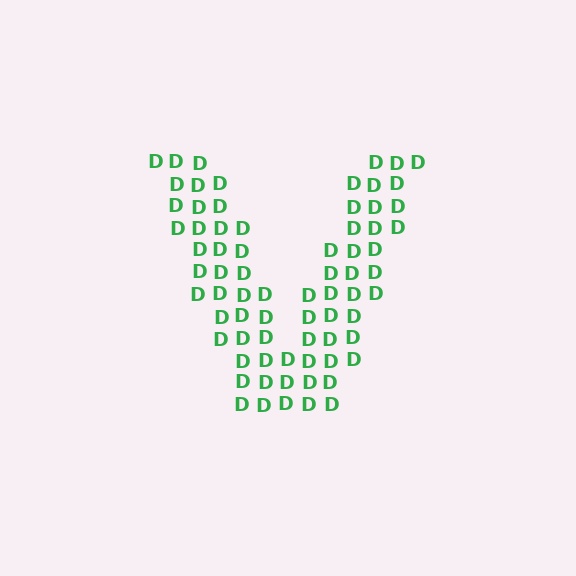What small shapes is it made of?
It is made of small letter D's.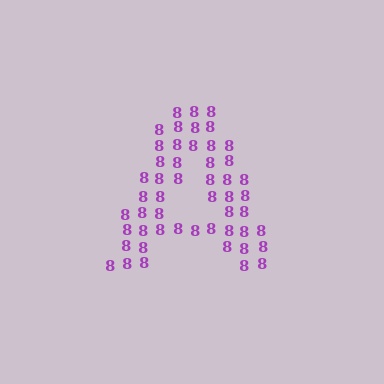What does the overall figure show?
The overall figure shows the letter A.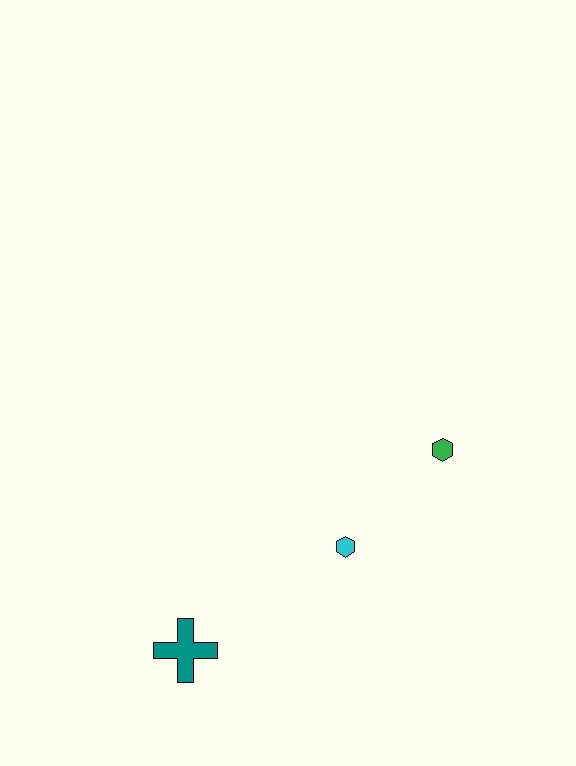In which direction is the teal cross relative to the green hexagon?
The teal cross is to the left of the green hexagon.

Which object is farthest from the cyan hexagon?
The teal cross is farthest from the cyan hexagon.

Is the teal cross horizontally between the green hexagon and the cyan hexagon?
No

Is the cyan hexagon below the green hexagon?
Yes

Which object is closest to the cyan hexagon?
The green hexagon is closest to the cyan hexagon.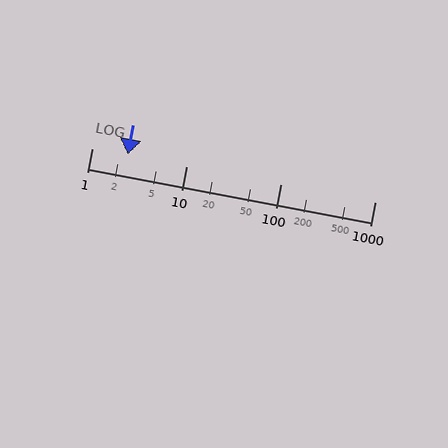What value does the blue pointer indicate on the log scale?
The pointer indicates approximately 2.4.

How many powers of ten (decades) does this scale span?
The scale spans 3 decades, from 1 to 1000.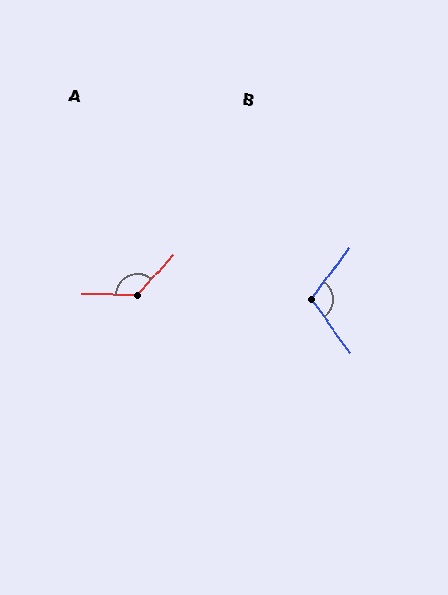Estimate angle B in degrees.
Approximately 107 degrees.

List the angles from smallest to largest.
B (107°), A (131°).